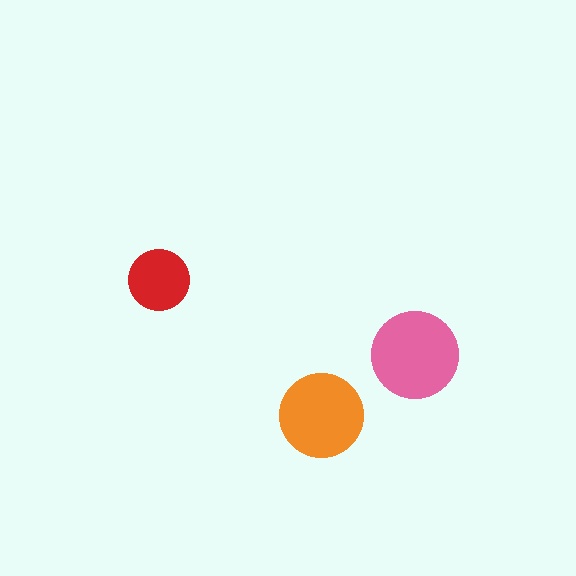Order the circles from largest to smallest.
the pink one, the orange one, the red one.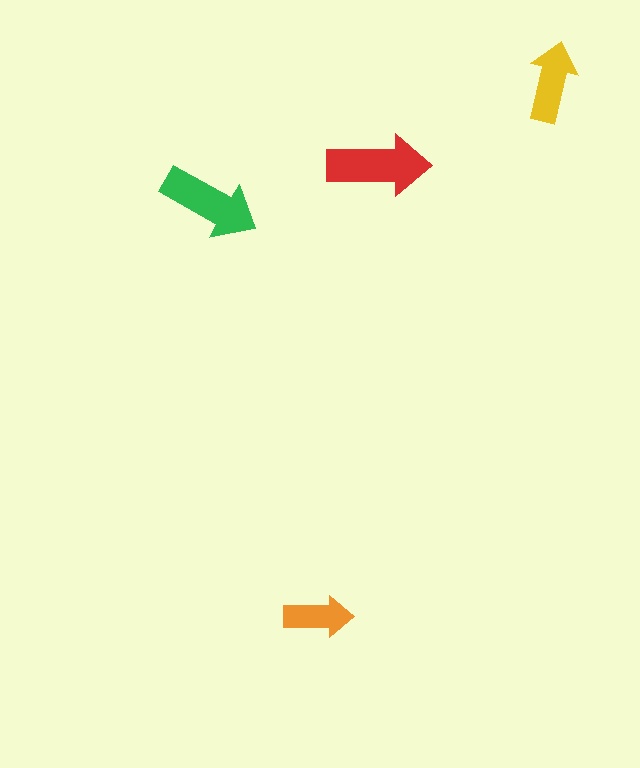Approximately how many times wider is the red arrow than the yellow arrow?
About 1.5 times wider.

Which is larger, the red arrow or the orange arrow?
The red one.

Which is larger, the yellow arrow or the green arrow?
The green one.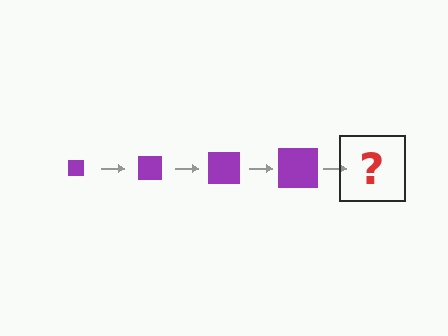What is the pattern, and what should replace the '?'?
The pattern is that the square gets progressively larger each step. The '?' should be a purple square, larger than the previous one.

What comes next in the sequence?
The next element should be a purple square, larger than the previous one.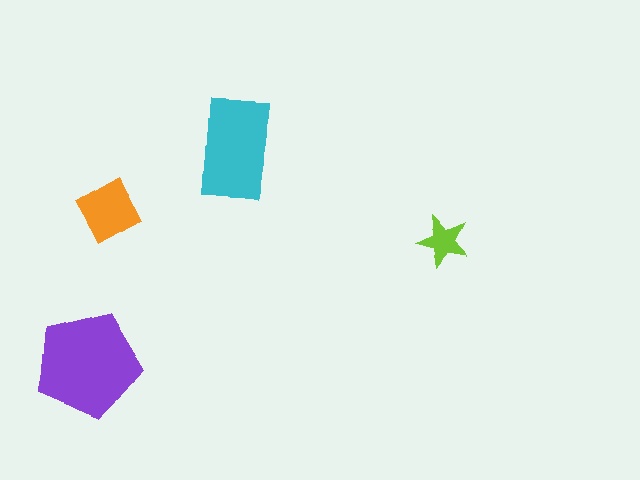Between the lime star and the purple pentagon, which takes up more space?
The purple pentagon.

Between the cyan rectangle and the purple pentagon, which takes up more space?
The purple pentagon.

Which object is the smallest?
The lime star.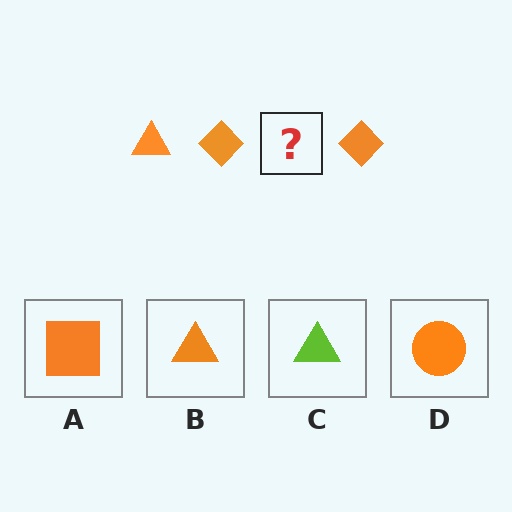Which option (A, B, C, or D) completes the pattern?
B.